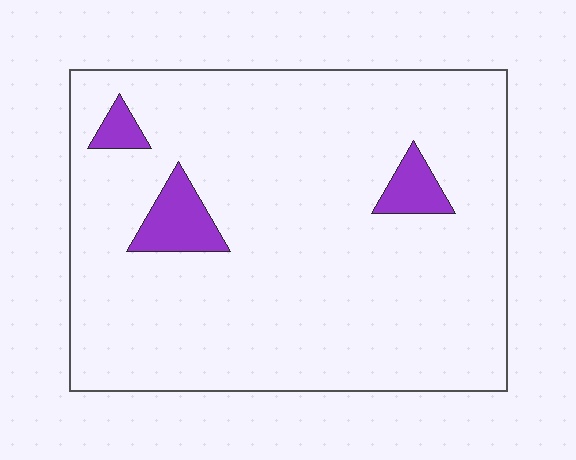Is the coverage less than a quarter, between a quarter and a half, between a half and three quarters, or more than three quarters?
Less than a quarter.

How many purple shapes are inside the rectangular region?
3.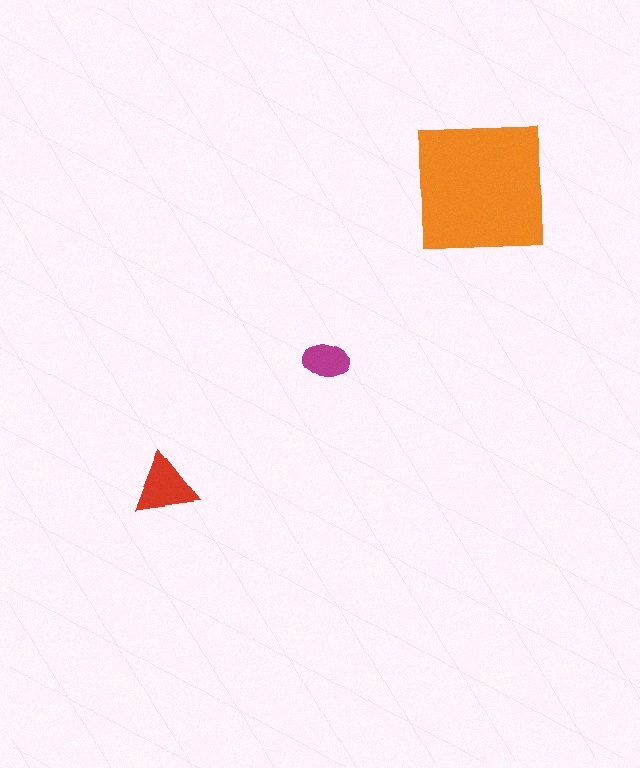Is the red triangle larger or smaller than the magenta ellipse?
Larger.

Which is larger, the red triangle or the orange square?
The orange square.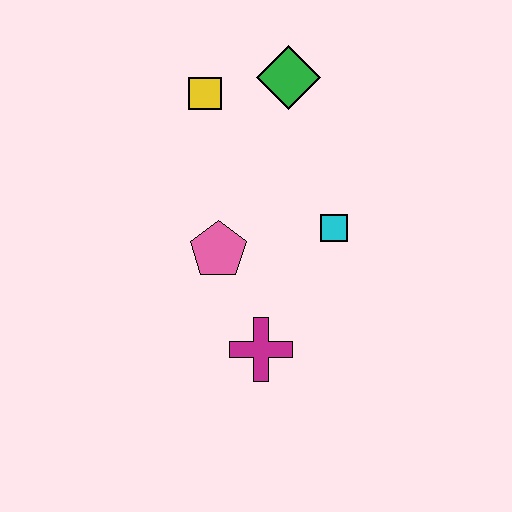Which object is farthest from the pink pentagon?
The green diamond is farthest from the pink pentagon.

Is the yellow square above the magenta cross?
Yes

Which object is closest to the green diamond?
The yellow square is closest to the green diamond.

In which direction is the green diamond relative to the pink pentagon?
The green diamond is above the pink pentagon.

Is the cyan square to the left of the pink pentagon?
No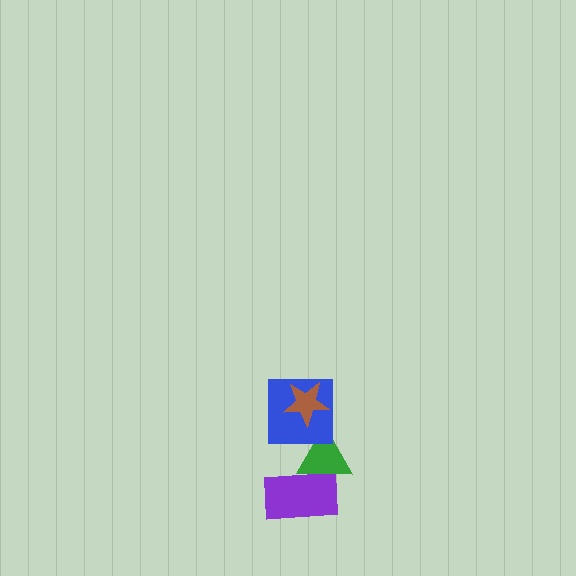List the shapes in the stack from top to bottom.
From top to bottom: the brown star, the blue square, the green triangle, the purple rectangle.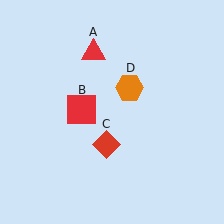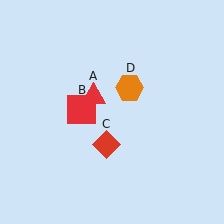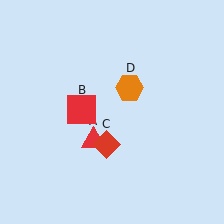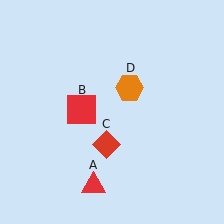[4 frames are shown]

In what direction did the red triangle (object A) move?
The red triangle (object A) moved down.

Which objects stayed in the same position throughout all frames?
Red square (object B) and red diamond (object C) and orange hexagon (object D) remained stationary.